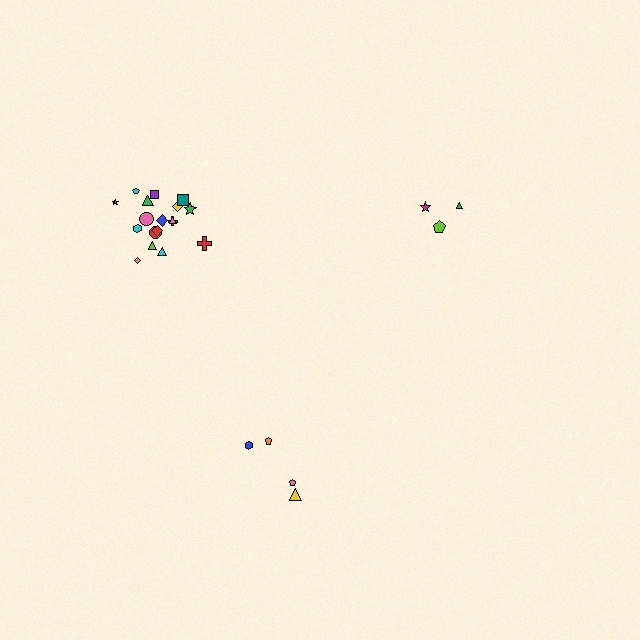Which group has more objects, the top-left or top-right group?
The top-left group.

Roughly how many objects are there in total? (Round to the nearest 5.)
Roughly 25 objects in total.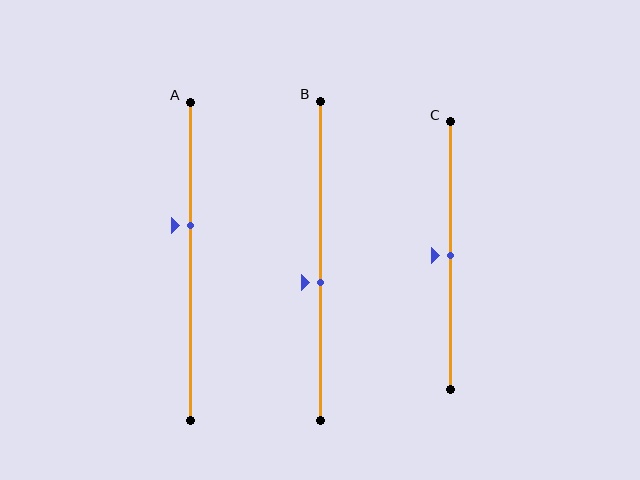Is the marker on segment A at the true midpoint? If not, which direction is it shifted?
No, the marker on segment A is shifted upward by about 11% of the segment length.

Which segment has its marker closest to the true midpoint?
Segment C has its marker closest to the true midpoint.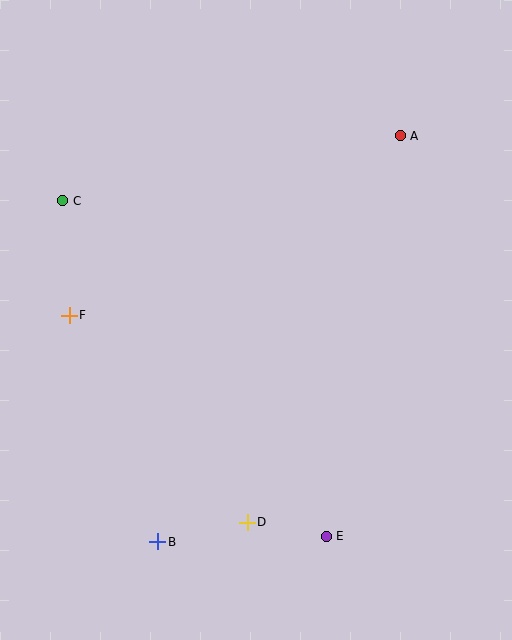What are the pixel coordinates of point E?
Point E is at (326, 536).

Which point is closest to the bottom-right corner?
Point E is closest to the bottom-right corner.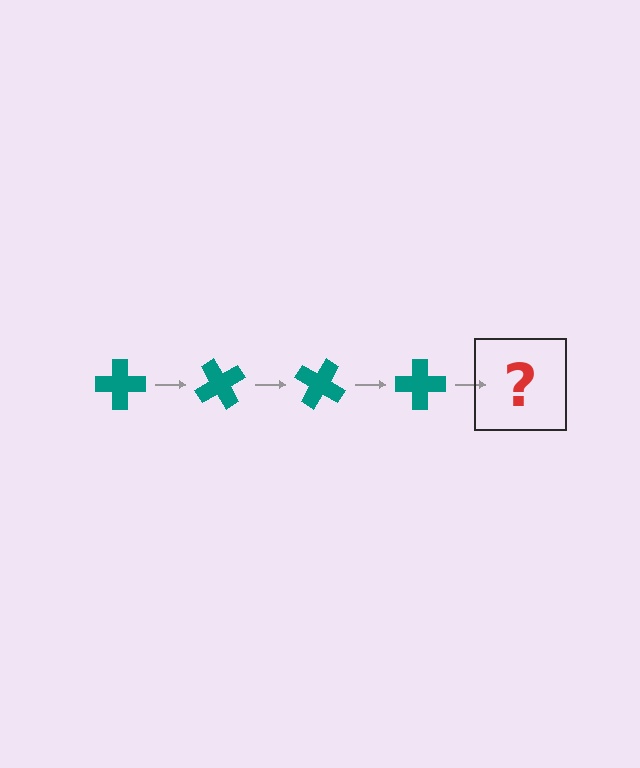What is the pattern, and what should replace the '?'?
The pattern is that the cross rotates 60 degrees each step. The '?' should be a teal cross rotated 240 degrees.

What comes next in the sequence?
The next element should be a teal cross rotated 240 degrees.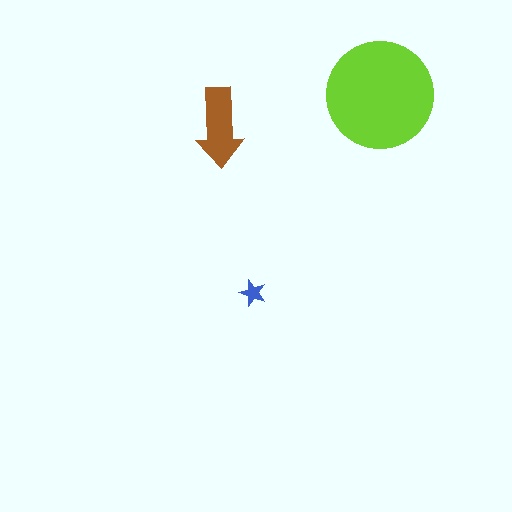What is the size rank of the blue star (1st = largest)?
3rd.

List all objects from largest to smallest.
The lime circle, the brown arrow, the blue star.